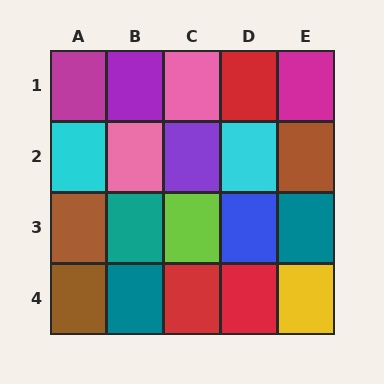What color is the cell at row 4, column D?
Red.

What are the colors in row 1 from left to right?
Magenta, purple, pink, red, magenta.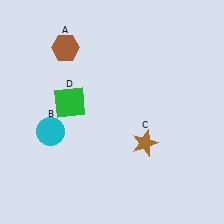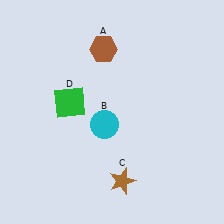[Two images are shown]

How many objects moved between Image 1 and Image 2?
3 objects moved between the two images.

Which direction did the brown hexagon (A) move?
The brown hexagon (A) moved right.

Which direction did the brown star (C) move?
The brown star (C) moved down.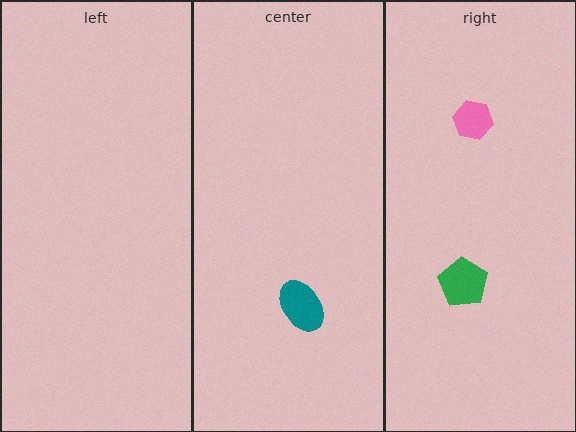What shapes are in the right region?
The green pentagon, the pink hexagon.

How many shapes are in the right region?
2.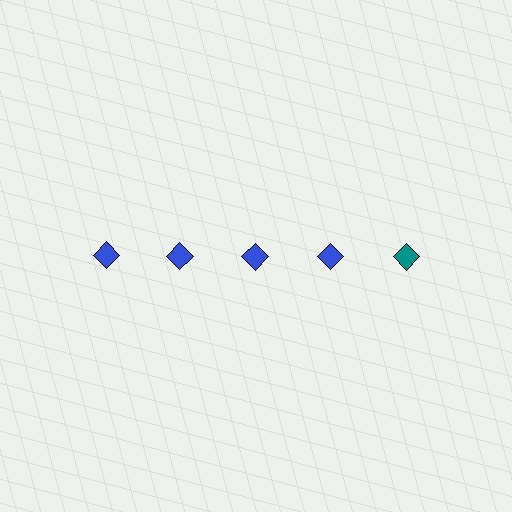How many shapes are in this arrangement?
There are 5 shapes arranged in a grid pattern.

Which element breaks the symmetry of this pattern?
The teal diamond in the top row, rightmost column breaks the symmetry. All other shapes are blue diamonds.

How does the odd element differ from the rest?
It has a different color: teal instead of blue.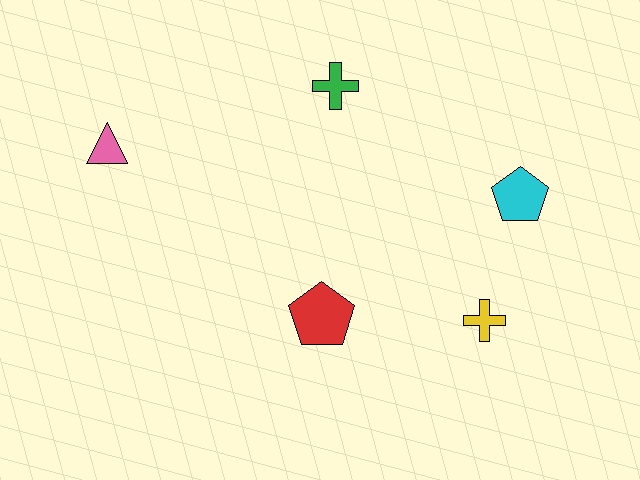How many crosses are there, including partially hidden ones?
There are 2 crosses.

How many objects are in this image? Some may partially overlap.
There are 5 objects.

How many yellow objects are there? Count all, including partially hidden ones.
There is 1 yellow object.